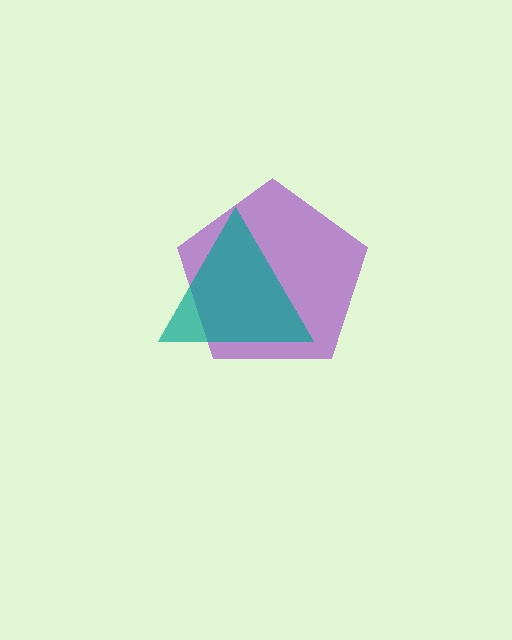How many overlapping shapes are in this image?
There are 2 overlapping shapes in the image.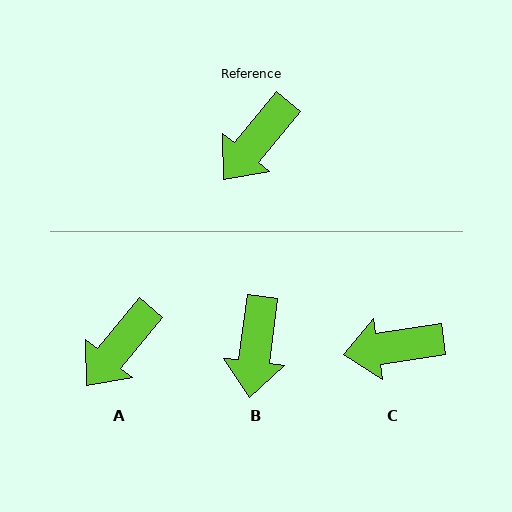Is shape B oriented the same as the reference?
No, it is off by about 32 degrees.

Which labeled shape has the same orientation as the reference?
A.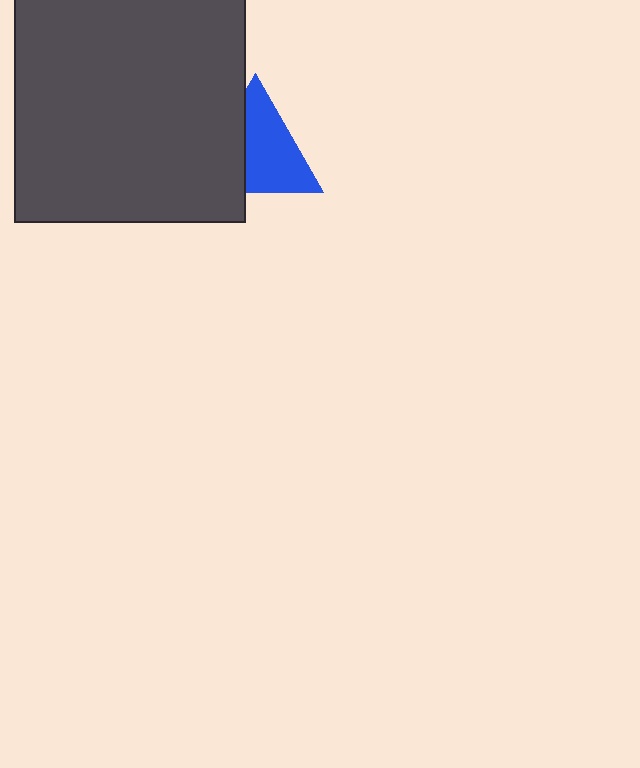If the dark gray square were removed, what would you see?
You would see the complete blue triangle.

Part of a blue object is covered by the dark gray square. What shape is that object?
It is a triangle.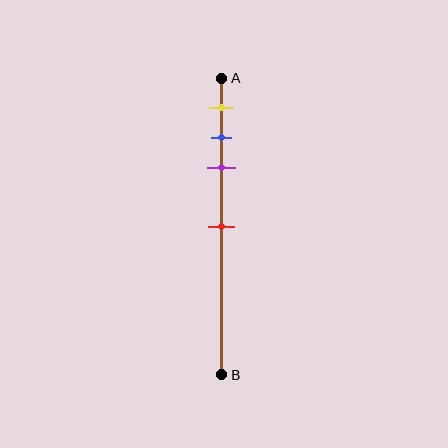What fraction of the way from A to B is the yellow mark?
The yellow mark is approximately 10% (0.1) of the way from A to B.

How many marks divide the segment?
There are 4 marks dividing the segment.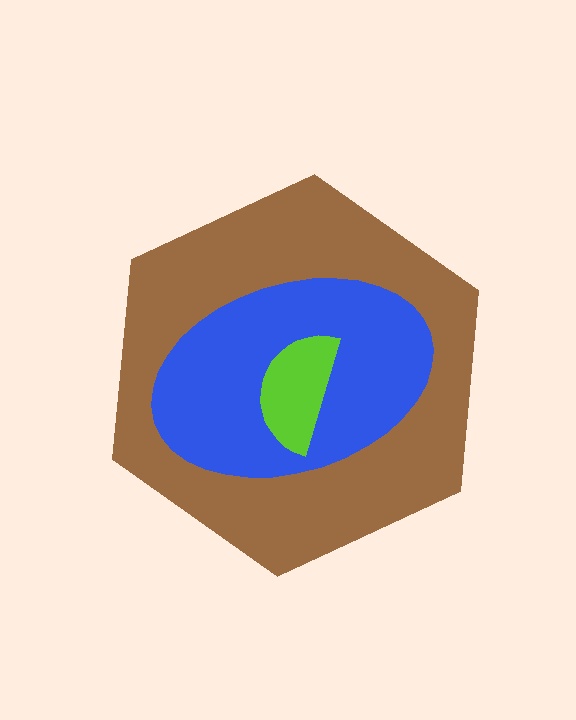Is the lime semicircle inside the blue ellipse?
Yes.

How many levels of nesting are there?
3.